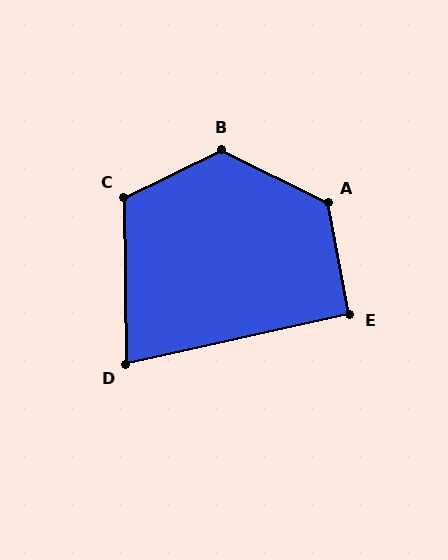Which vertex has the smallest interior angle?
D, at approximately 78 degrees.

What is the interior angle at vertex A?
Approximately 127 degrees (obtuse).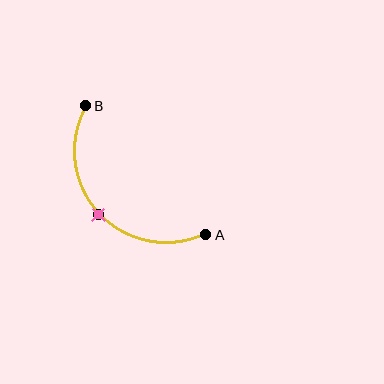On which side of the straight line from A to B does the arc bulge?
The arc bulges below and to the left of the straight line connecting A and B.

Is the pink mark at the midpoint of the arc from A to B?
Yes. The pink mark lies on the arc at equal arc-length from both A and B — it is the arc midpoint.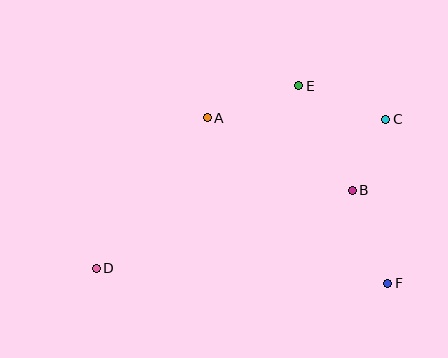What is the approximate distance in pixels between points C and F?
The distance between C and F is approximately 164 pixels.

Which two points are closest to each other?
Points B and C are closest to each other.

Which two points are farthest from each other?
Points C and D are farthest from each other.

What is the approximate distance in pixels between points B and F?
The distance between B and F is approximately 100 pixels.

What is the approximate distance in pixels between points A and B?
The distance between A and B is approximately 162 pixels.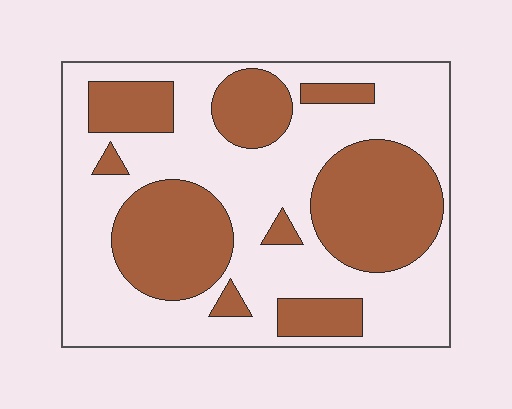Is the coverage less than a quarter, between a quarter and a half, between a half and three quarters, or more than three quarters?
Between a quarter and a half.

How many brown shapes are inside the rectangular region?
9.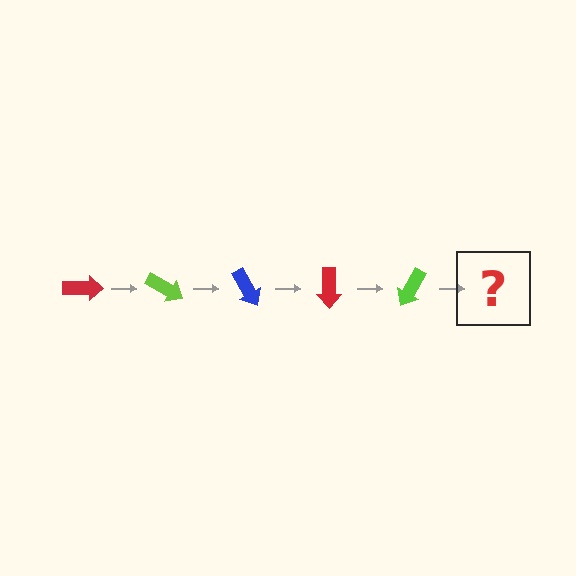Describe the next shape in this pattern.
It should be a blue arrow, rotated 150 degrees from the start.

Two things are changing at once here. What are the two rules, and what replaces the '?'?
The two rules are that it rotates 30 degrees each step and the color cycles through red, lime, and blue. The '?' should be a blue arrow, rotated 150 degrees from the start.